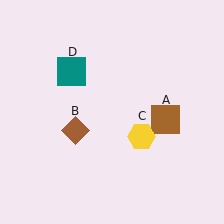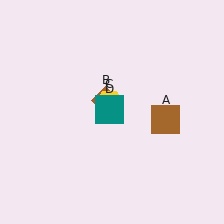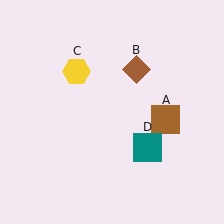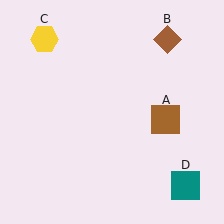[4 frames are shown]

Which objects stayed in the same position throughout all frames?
Brown square (object A) remained stationary.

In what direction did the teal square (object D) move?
The teal square (object D) moved down and to the right.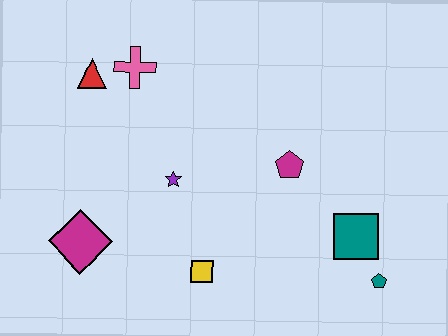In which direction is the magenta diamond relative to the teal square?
The magenta diamond is to the left of the teal square.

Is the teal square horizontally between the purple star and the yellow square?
No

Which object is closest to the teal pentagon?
The teal square is closest to the teal pentagon.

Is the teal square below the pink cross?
Yes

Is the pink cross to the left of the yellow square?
Yes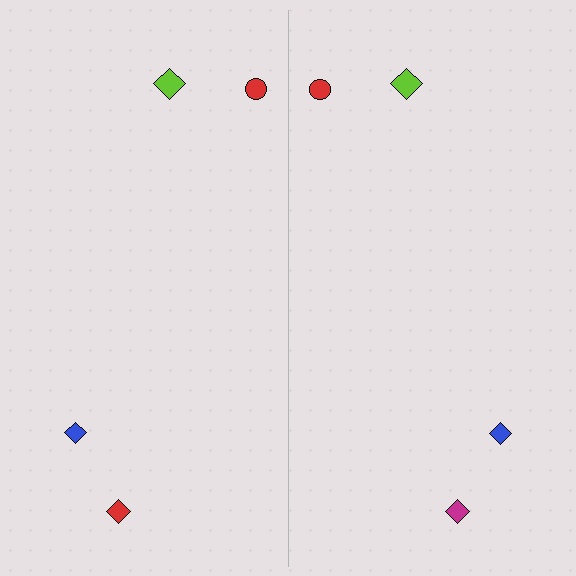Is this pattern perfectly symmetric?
No, the pattern is not perfectly symmetric. The magenta diamond on the right side breaks the symmetry — its mirror counterpart is red.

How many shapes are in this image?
There are 8 shapes in this image.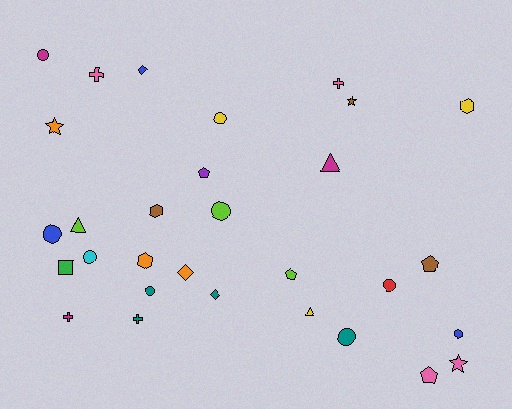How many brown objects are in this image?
There are 3 brown objects.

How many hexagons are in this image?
There are 4 hexagons.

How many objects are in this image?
There are 30 objects.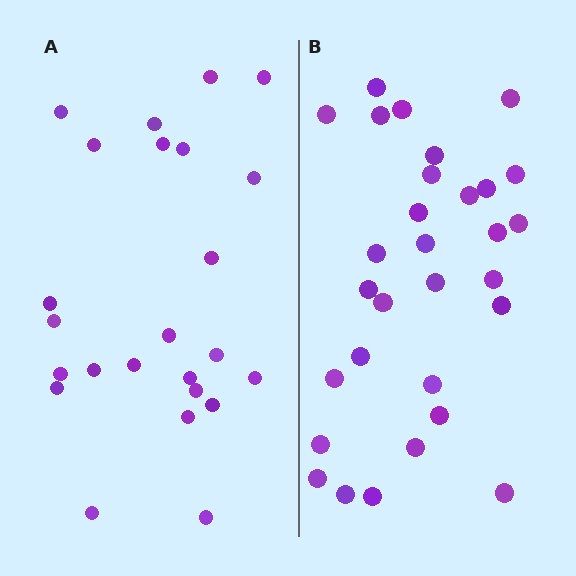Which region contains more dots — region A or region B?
Region B (the right region) has more dots.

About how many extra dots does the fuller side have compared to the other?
Region B has about 6 more dots than region A.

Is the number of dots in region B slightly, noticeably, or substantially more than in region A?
Region B has noticeably more, but not dramatically so. The ratio is roughly 1.2 to 1.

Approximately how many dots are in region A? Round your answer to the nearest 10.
About 20 dots. (The exact count is 24, which rounds to 20.)